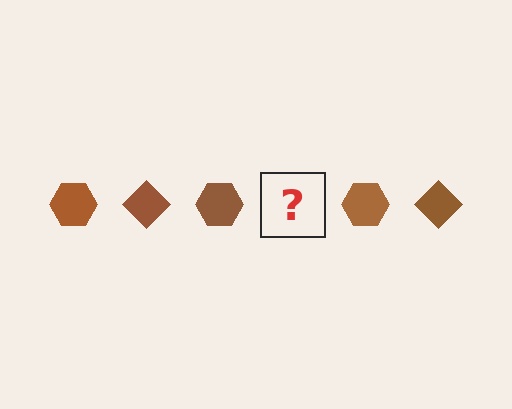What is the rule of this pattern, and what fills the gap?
The rule is that the pattern cycles through hexagon, diamond shapes in brown. The gap should be filled with a brown diamond.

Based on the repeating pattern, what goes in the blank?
The blank should be a brown diamond.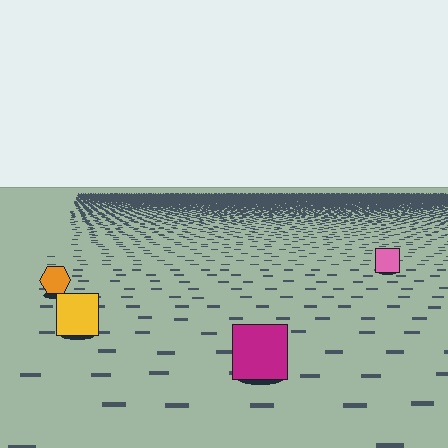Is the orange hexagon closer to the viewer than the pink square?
Yes. The orange hexagon is closer — you can tell from the texture gradient: the ground texture is coarser near it.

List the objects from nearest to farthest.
From nearest to farthest: the magenta square, the yellow square, the orange hexagon, the pink square.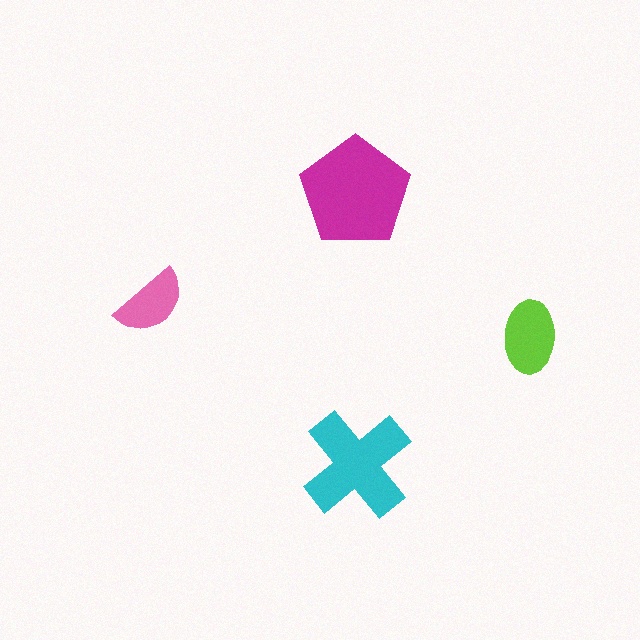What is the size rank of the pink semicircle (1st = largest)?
4th.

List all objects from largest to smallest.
The magenta pentagon, the cyan cross, the lime ellipse, the pink semicircle.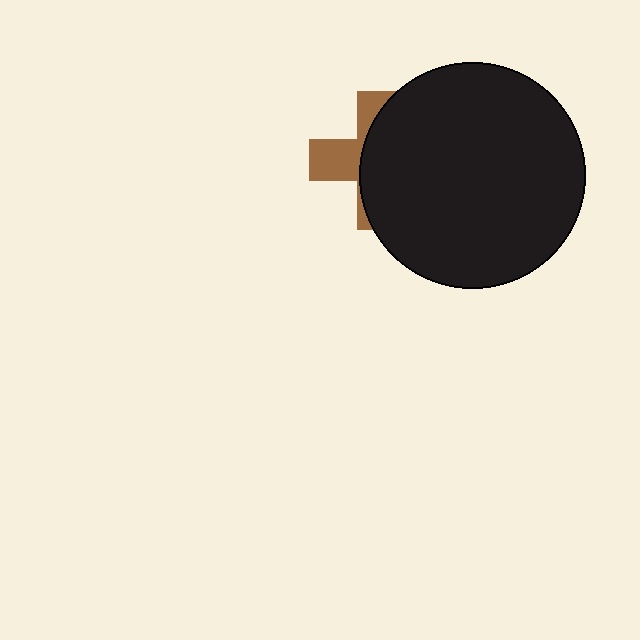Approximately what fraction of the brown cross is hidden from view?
Roughly 65% of the brown cross is hidden behind the black circle.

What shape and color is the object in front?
The object in front is a black circle.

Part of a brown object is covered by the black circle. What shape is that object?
It is a cross.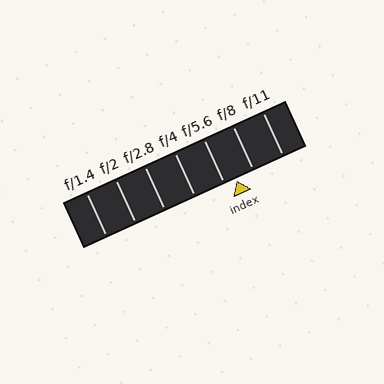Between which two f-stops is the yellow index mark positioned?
The index mark is between f/5.6 and f/8.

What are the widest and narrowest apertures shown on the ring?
The widest aperture shown is f/1.4 and the narrowest is f/11.